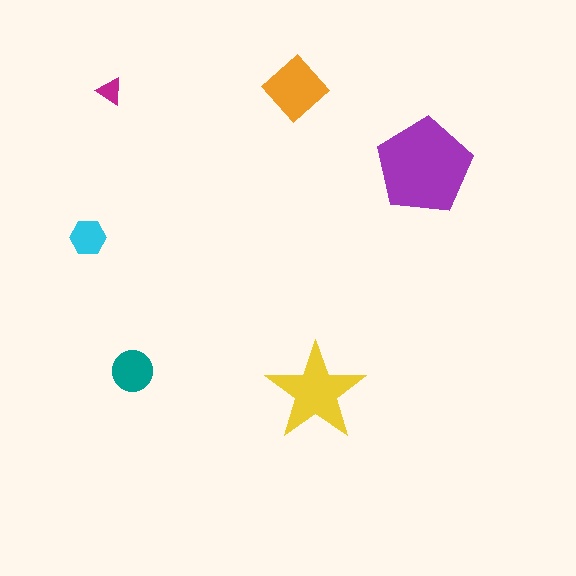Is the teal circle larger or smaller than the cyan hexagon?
Larger.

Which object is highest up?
The orange diamond is topmost.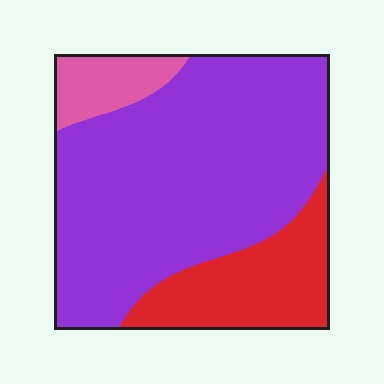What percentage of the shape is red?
Red covers 21% of the shape.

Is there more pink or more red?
Red.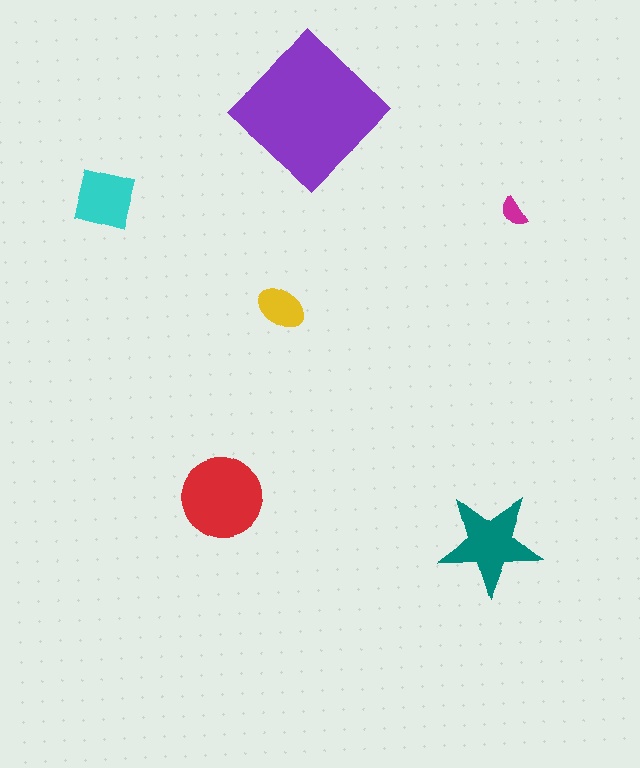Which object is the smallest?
The magenta semicircle.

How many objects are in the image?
There are 6 objects in the image.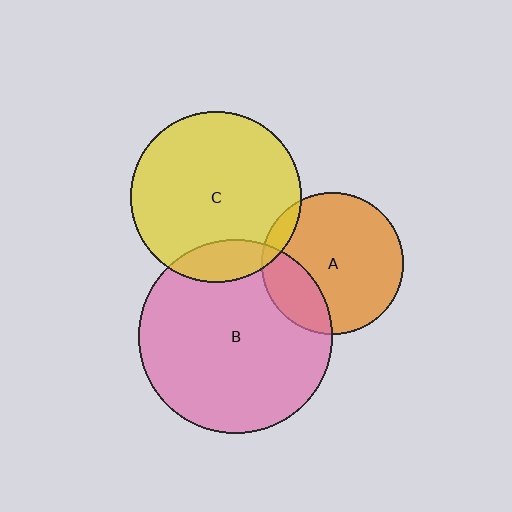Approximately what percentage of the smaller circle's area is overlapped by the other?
Approximately 25%.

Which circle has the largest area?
Circle B (pink).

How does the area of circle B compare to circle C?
Approximately 1.3 times.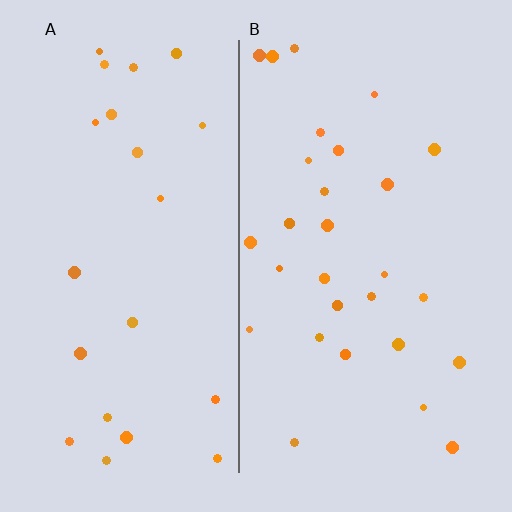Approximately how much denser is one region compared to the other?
Approximately 1.3× — region B over region A.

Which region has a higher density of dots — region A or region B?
B (the right).